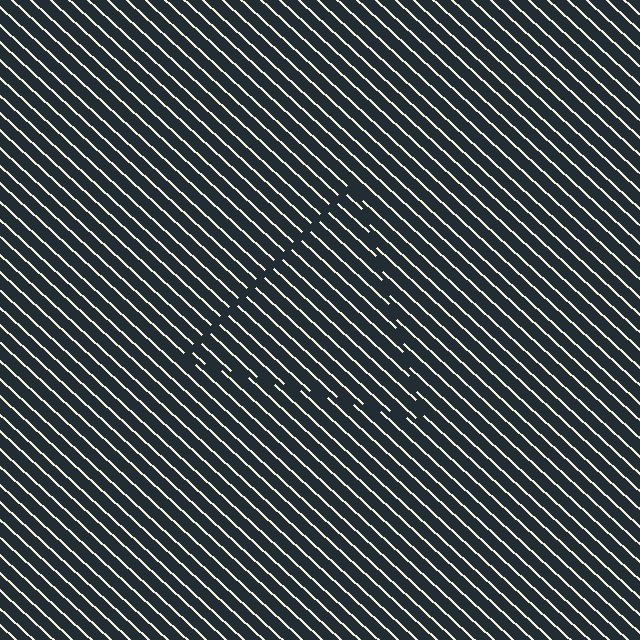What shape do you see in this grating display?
An illusory triangle. The interior of the shape contains the same grating, shifted by half a period — the contour is defined by the phase discontinuity where line-ends from the inner and outer gratings abut.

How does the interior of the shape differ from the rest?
The interior of the shape contains the same grating, shifted by half a period — the contour is defined by the phase discontinuity where line-ends from the inner and outer gratings abut.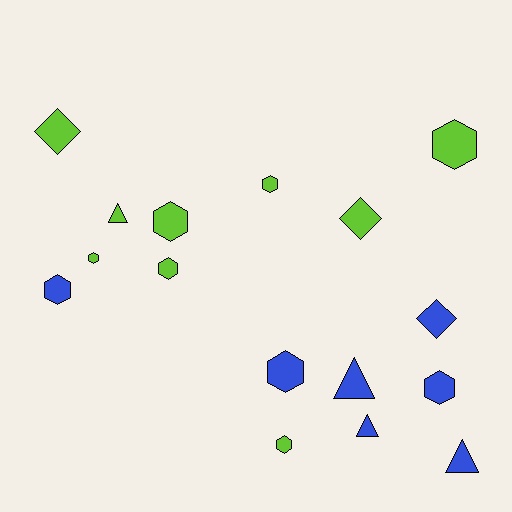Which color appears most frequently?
Lime, with 9 objects.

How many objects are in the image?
There are 16 objects.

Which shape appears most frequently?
Hexagon, with 9 objects.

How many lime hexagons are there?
There are 6 lime hexagons.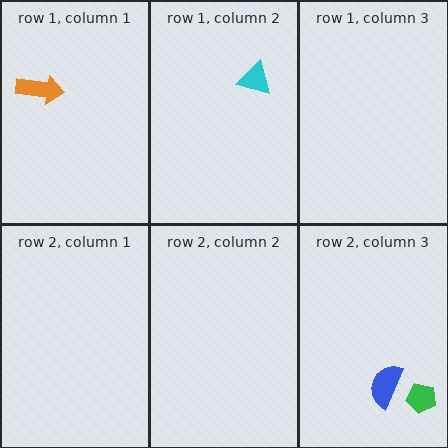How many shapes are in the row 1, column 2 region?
1.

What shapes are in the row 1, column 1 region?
The orange arrow.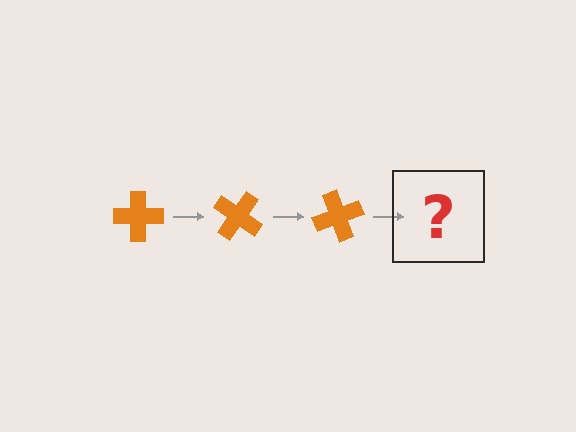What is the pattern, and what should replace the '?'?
The pattern is that the cross rotates 35 degrees each step. The '?' should be an orange cross rotated 105 degrees.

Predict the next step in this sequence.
The next step is an orange cross rotated 105 degrees.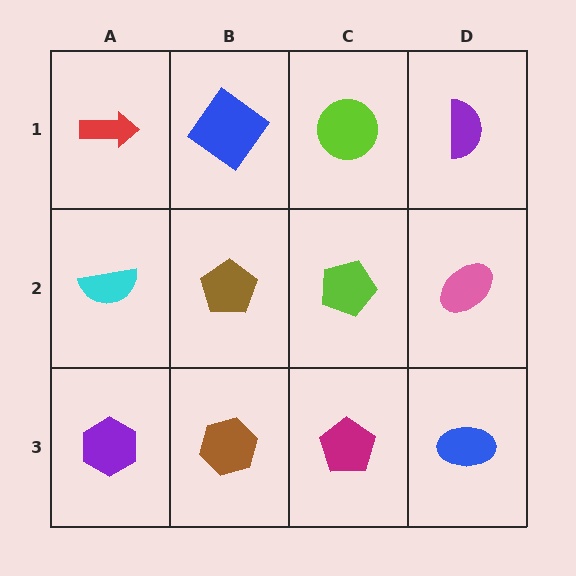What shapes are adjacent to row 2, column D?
A purple semicircle (row 1, column D), a blue ellipse (row 3, column D), a lime pentagon (row 2, column C).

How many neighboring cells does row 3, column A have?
2.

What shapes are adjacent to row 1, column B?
A brown pentagon (row 2, column B), a red arrow (row 1, column A), a lime circle (row 1, column C).